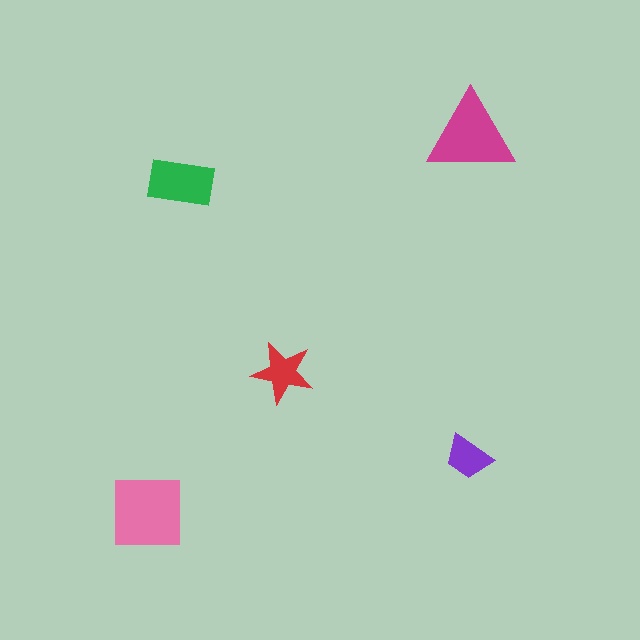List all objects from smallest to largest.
The purple trapezoid, the red star, the green rectangle, the magenta triangle, the pink square.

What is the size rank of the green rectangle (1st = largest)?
3rd.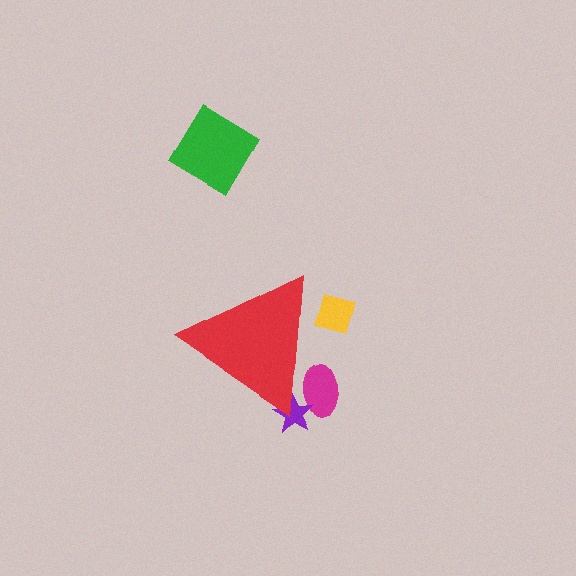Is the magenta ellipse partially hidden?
Yes, the magenta ellipse is partially hidden behind the red triangle.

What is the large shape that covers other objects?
A red triangle.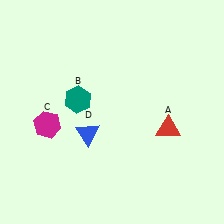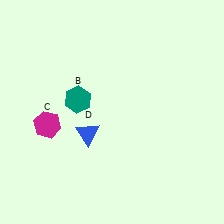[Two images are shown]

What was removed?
The red triangle (A) was removed in Image 2.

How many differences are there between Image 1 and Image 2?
There is 1 difference between the two images.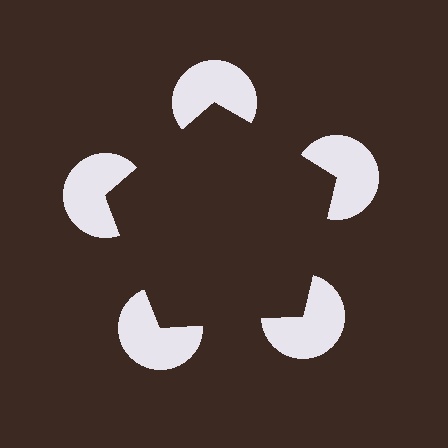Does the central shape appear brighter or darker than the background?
It typically appears slightly darker than the background, even though no actual brightness change is drawn.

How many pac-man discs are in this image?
There are 5 — one at each vertex of the illusory pentagon.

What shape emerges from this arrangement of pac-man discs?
An illusory pentagon — its edges are inferred from the aligned wedge cuts in the pac-man discs, not physically drawn.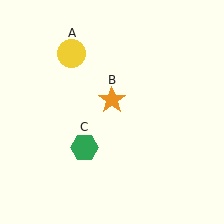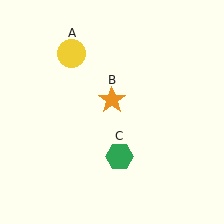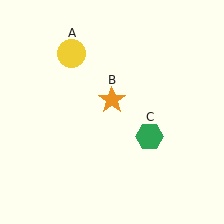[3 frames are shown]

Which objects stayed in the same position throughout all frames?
Yellow circle (object A) and orange star (object B) remained stationary.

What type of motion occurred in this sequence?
The green hexagon (object C) rotated counterclockwise around the center of the scene.